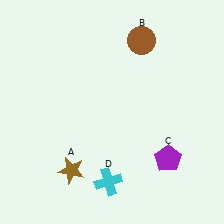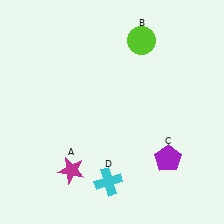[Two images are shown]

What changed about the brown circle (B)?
In Image 1, B is brown. In Image 2, it changed to lime.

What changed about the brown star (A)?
In Image 1, A is brown. In Image 2, it changed to magenta.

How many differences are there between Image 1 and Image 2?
There are 2 differences between the two images.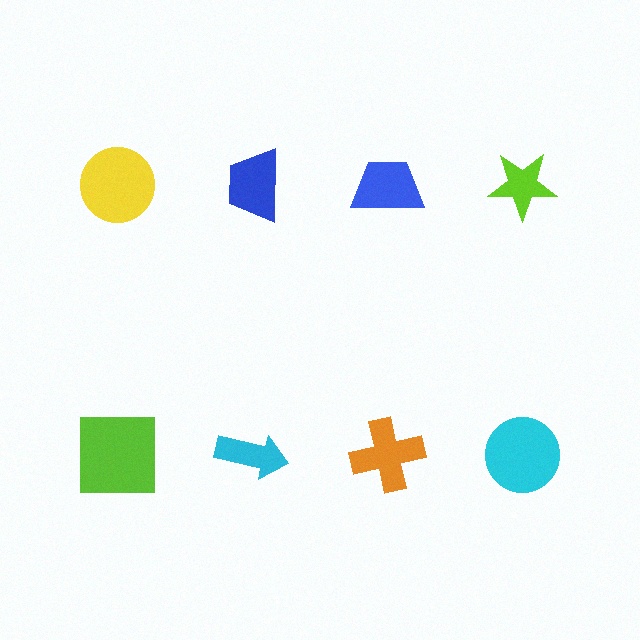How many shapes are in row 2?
4 shapes.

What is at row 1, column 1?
A yellow circle.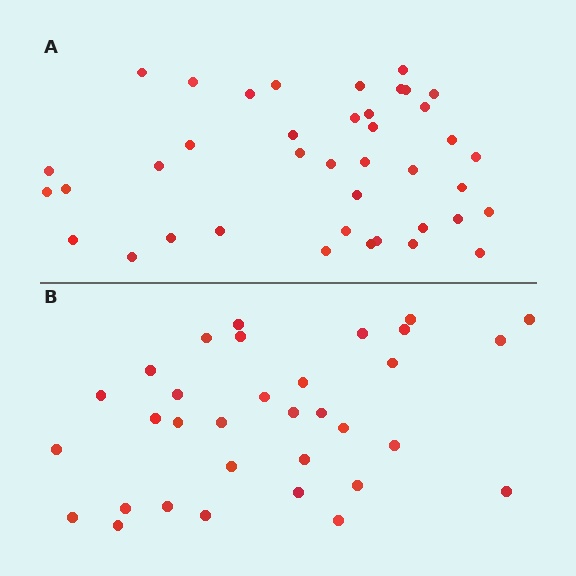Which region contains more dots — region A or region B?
Region A (the top region) has more dots.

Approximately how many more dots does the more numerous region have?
Region A has roughly 8 or so more dots than region B.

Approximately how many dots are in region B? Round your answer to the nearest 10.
About 30 dots. (The exact count is 33, which rounds to 30.)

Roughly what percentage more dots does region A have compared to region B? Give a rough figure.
About 20% more.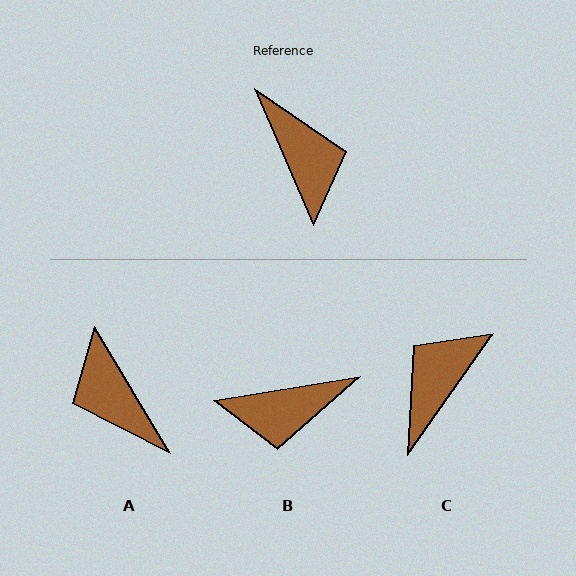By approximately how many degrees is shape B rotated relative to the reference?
Approximately 104 degrees clockwise.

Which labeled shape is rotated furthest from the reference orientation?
A, about 173 degrees away.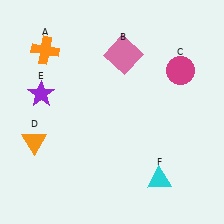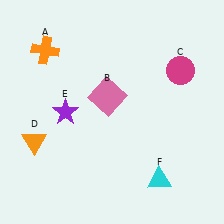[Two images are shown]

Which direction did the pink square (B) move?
The pink square (B) moved down.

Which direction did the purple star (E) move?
The purple star (E) moved right.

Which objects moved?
The objects that moved are: the pink square (B), the purple star (E).